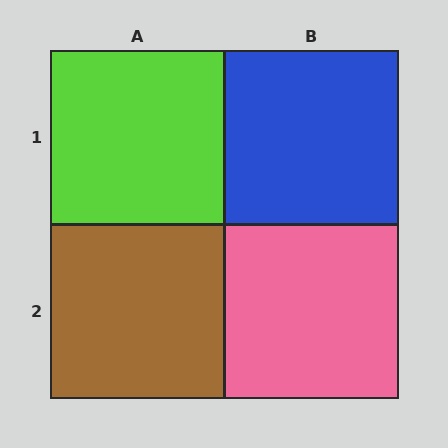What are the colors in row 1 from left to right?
Lime, blue.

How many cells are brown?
1 cell is brown.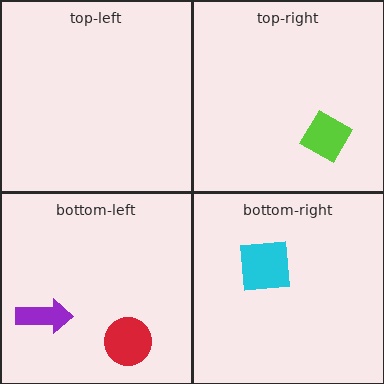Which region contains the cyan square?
The bottom-right region.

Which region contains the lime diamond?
The top-right region.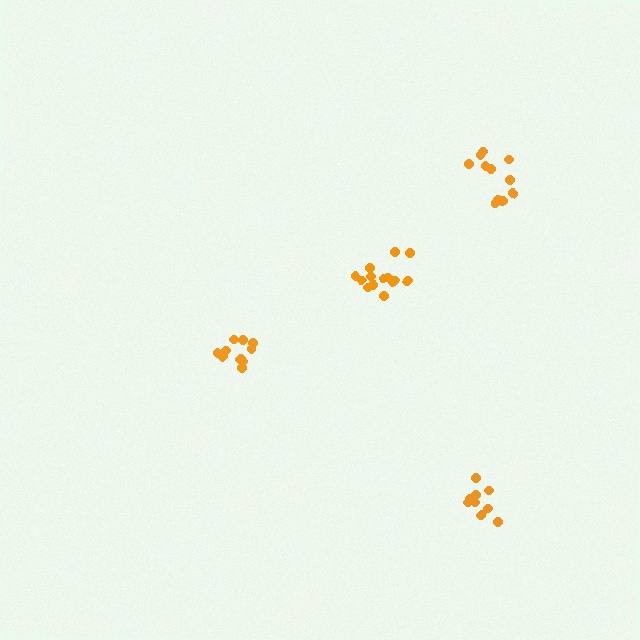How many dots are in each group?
Group 1: 10 dots, Group 2: 11 dots, Group 3: 9 dots, Group 4: 14 dots (44 total).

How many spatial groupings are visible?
There are 4 spatial groupings.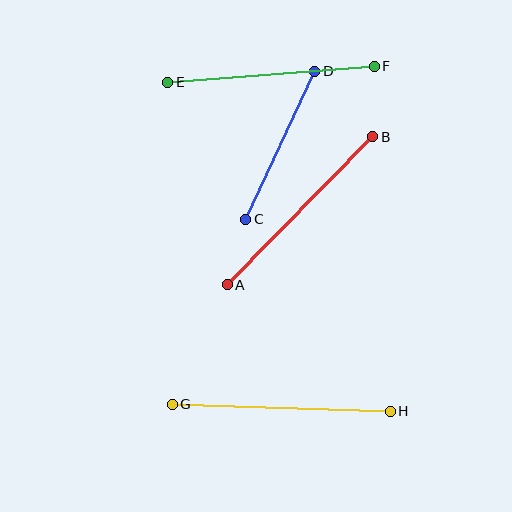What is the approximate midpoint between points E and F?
The midpoint is at approximately (271, 74) pixels.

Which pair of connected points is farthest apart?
Points G and H are farthest apart.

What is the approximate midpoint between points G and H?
The midpoint is at approximately (281, 408) pixels.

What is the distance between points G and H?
The distance is approximately 218 pixels.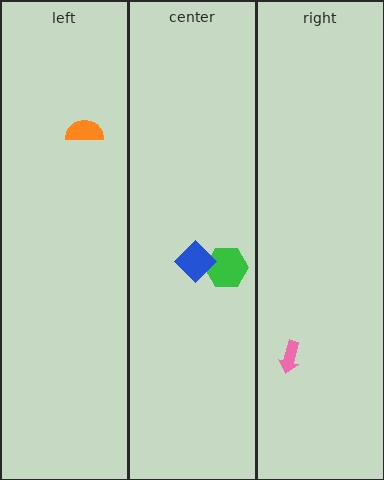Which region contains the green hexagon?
The center region.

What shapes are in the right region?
The pink arrow.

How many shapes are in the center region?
2.